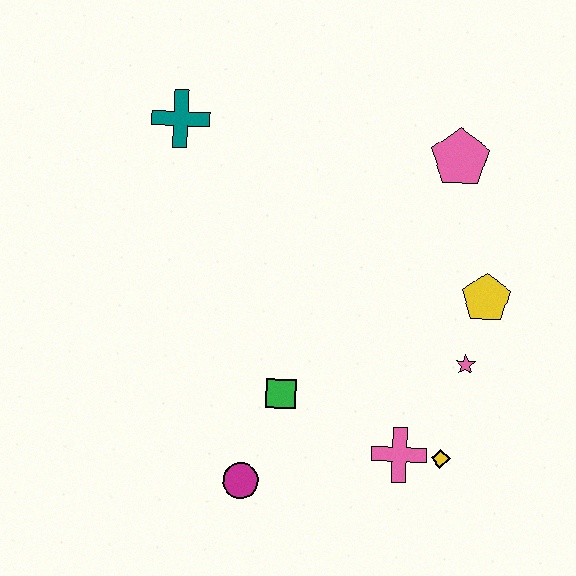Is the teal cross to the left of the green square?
Yes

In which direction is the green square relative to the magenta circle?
The green square is above the magenta circle.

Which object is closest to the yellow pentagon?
The pink star is closest to the yellow pentagon.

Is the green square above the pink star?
No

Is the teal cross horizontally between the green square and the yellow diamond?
No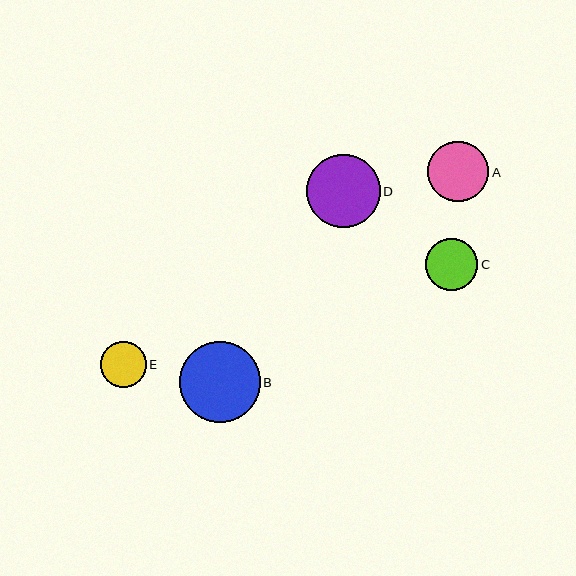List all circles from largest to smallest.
From largest to smallest: B, D, A, C, E.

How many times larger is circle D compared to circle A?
Circle D is approximately 1.2 times the size of circle A.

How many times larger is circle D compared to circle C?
Circle D is approximately 1.4 times the size of circle C.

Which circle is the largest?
Circle B is the largest with a size of approximately 81 pixels.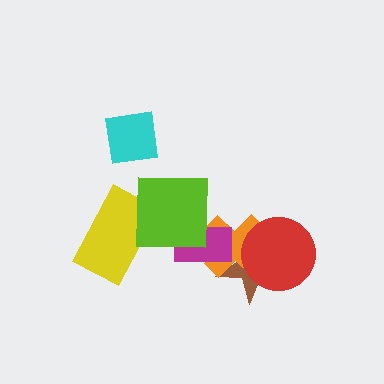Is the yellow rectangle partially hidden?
Yes, it is partially covered by another shape.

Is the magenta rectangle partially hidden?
Yes, it is partially covered by another shape.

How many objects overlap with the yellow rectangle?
1 object overlaps with the yellow rectangle.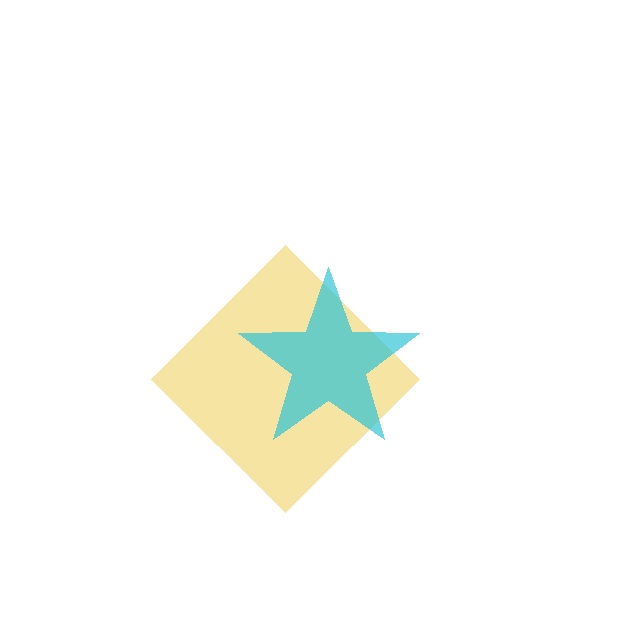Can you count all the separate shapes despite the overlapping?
Yes, there are 2 separate shapes.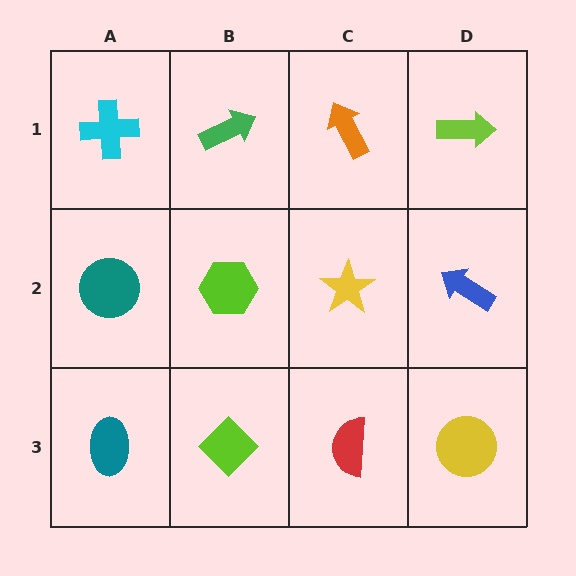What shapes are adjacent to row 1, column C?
A yellow star (row 2, column C), a green arrow (row 1, column B), a lime arrow (row 1, column D).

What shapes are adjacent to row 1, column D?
A blue arrow (row 2, column D), an orange arrow (row 1, column C).